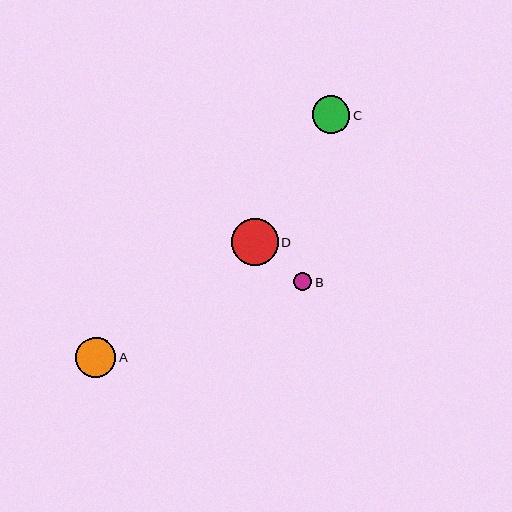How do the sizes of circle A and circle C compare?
Circle A and circle C are approximately the same size.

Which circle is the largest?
Circle D is the largest with a size of approximately 47 pixels.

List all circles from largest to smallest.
From largest to smallest: D, A, C, B.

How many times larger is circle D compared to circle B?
Circle D is approximately 2.6 times the size of circle B.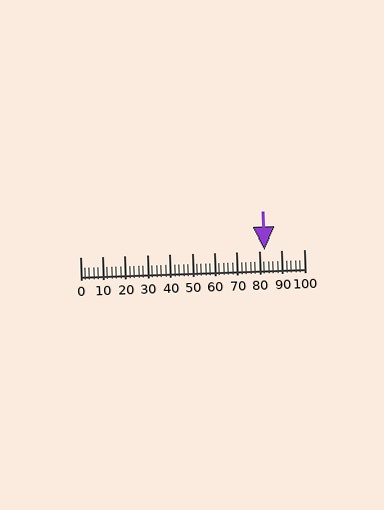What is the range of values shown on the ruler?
The ruler shows values from 0 to 100.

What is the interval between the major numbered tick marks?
The major tick marks are spaced 10 units apart.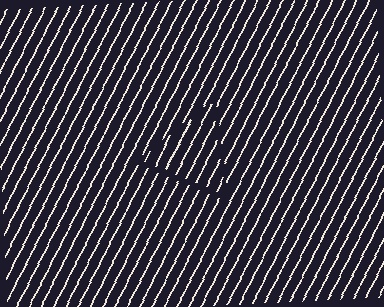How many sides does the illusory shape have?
3 sides — the line-ends trace a triangle.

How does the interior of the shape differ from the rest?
The interior of the shape contains the same grating, shifted by half a period — the contour is defined by the phase discontinuity where line-ends from the inner and outer gratings abut.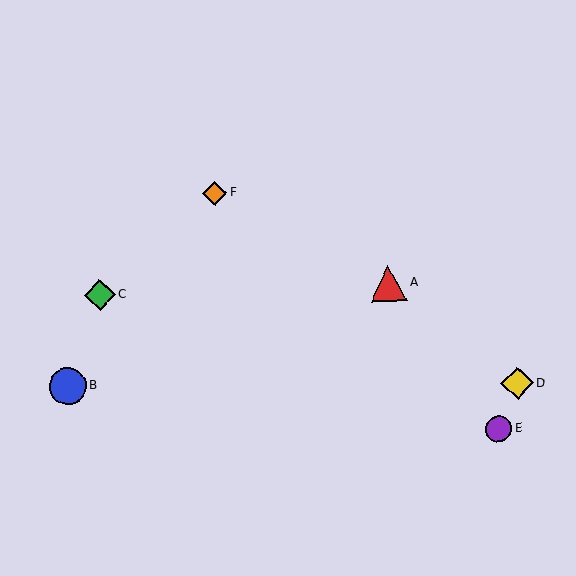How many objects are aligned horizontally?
2 objects (A, C) are aligned horizontally.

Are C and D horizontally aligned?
No, C is at y≈295 and D is at y≈383.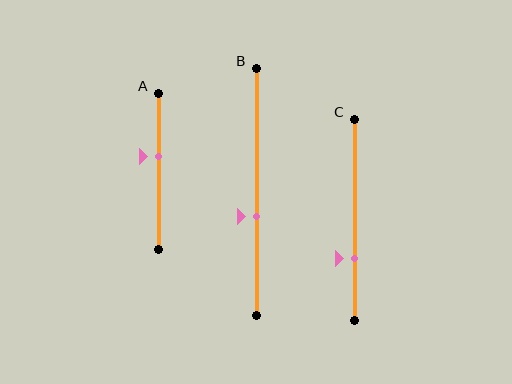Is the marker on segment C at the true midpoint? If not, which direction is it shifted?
No, the marker on segment C is shifted downward by about 19% of the segment length.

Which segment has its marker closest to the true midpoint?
Segment A has its marker closest to the true midpoint.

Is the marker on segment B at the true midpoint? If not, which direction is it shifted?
No, the marker on segment B is shifted downward by about 10% of the segment length.